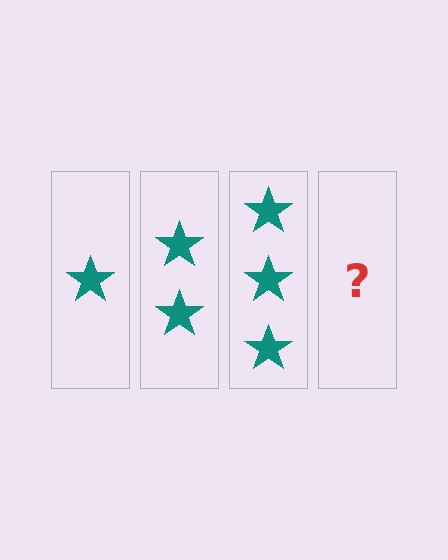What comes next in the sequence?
The next element should be 4 stars.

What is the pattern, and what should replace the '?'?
The pattern is that each step adds one more star. The '?' should be 4 stars.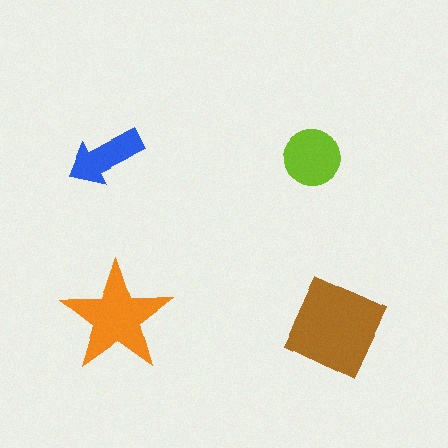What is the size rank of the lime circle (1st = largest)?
3rd.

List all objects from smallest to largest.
The blue arrow, the lime circle, the orange star, the brown diamond.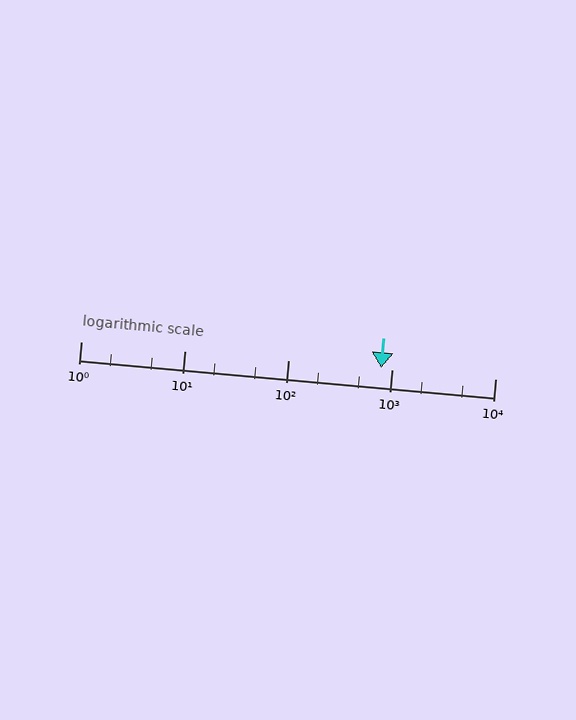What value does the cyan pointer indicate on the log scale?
The pointer indicates approximately 800.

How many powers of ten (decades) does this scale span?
The scale spans 4 decades, from 1 to 10000.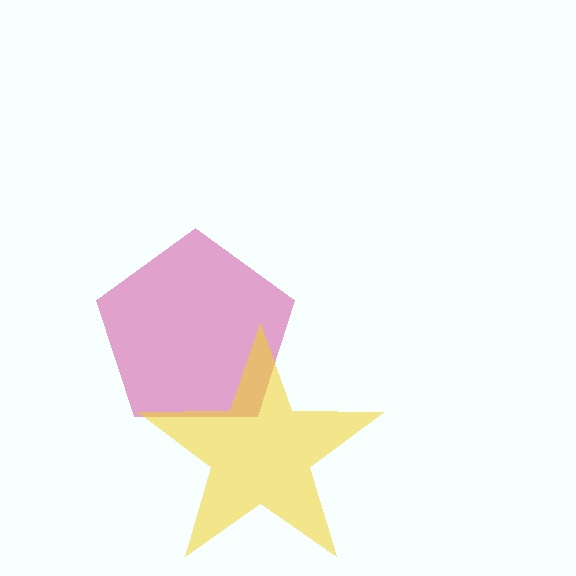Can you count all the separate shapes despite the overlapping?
Yes, there are 2 separate shapes.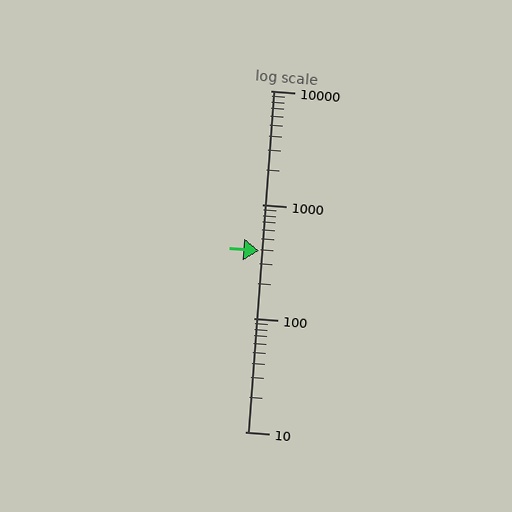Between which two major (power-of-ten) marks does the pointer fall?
The pointer is between 100 and 1000.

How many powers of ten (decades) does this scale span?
The scale spans 3 decades, from 10 to 10000.